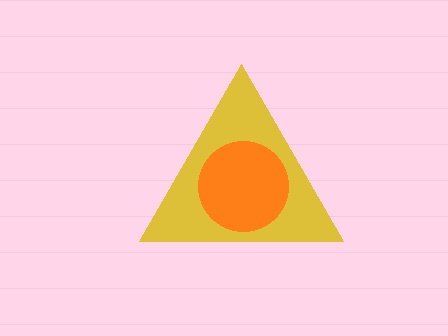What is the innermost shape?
The orange circle.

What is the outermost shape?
The yellow triangle.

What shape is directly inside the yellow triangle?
The orange circle.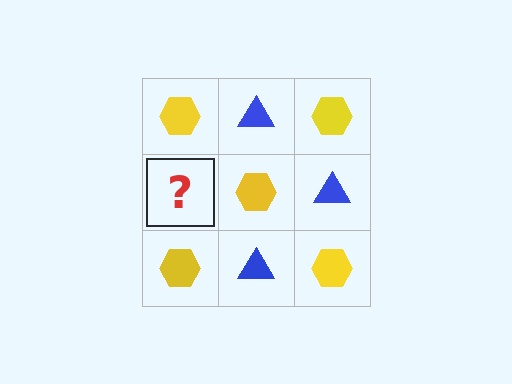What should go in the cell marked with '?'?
The missing cell should contain a blue triangle.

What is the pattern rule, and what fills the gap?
The rule is that it alternates yellow hexagon and blue triangle in a checkerboard pattern. The gap should be filled with a blue triangle.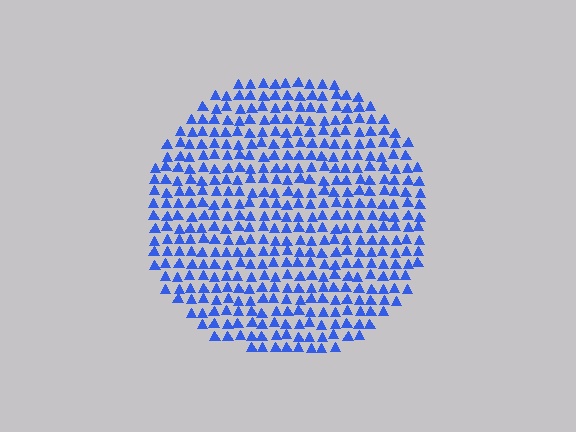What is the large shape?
The large shape is a circle.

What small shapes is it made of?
It is made of small triangles.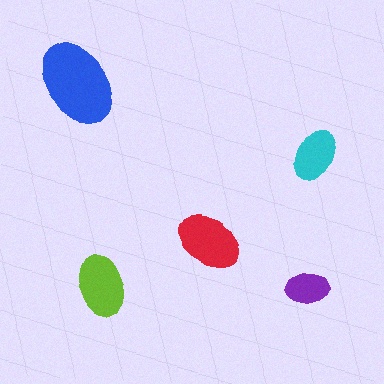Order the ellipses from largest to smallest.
the blue one, the red one, the lime one, the cyan one, the purple one.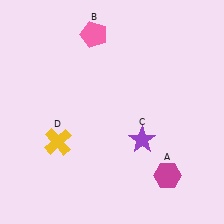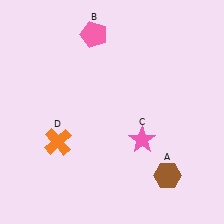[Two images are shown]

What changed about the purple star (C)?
In Image 1, C is purple. In Image 2, it changed to pink.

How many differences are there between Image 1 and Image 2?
There are 3 differences between the two images.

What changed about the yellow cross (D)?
In Image 1, D is yellow. In Image 2, it changed to orange.